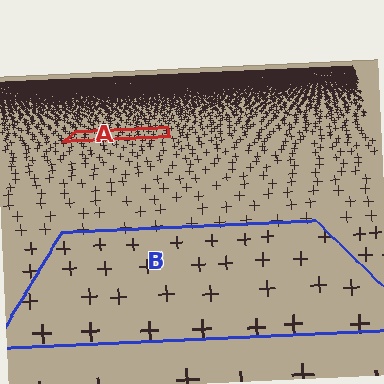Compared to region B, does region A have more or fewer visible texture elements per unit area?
Region A has more texture elements per unit area — they are packed more densely because it is farther away.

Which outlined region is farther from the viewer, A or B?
Region A is farther from the viewer — the texture elements inside it appear smaller and more densely packed.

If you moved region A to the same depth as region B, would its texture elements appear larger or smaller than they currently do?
They would appear larger. At a closer depth, the same texture elements are projected at a bigger on-screen size.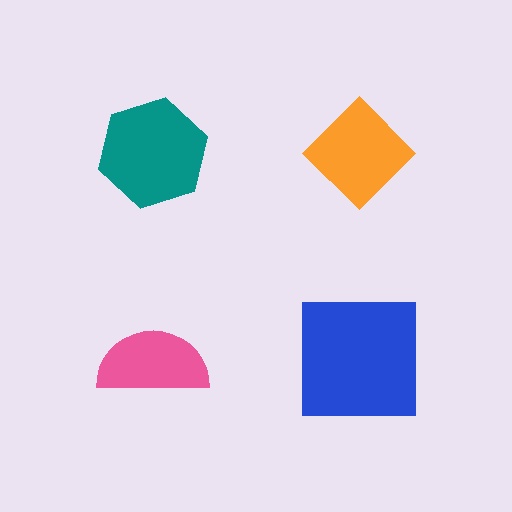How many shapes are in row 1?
2 shapes.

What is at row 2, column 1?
A pink semicircle.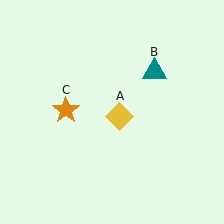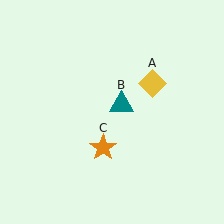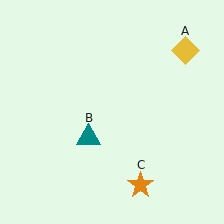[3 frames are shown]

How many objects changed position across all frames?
3 objects changed position: yellow diamond (object A), teal triangle (object B), orange star (object C).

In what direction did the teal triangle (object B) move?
The teal triangle (object B) moved down and to the left.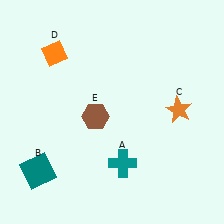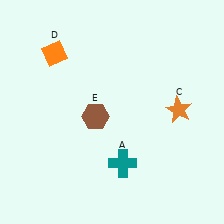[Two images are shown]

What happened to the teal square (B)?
The teal square (B) was removed in Image 2. It was in the bottom-left area of Image 1.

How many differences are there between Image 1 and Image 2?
There is 1 difference between the two images.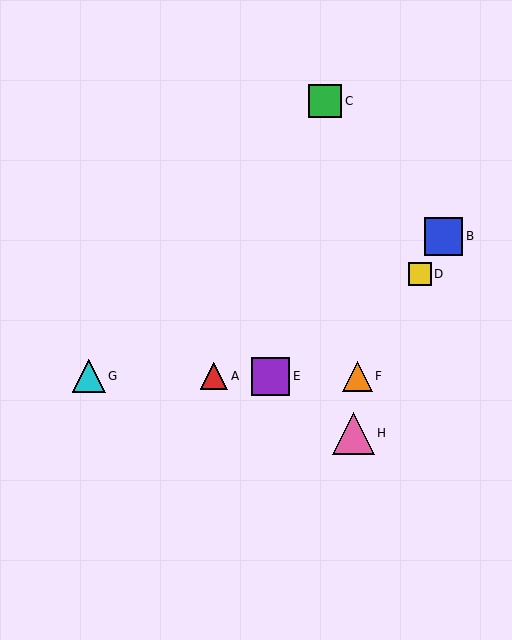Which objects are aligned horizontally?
Objects A, E, F, G are aligned horizontally.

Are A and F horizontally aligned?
Yes, both are at y≈376.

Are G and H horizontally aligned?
No, G is at y≈376 and H is at y≈433.